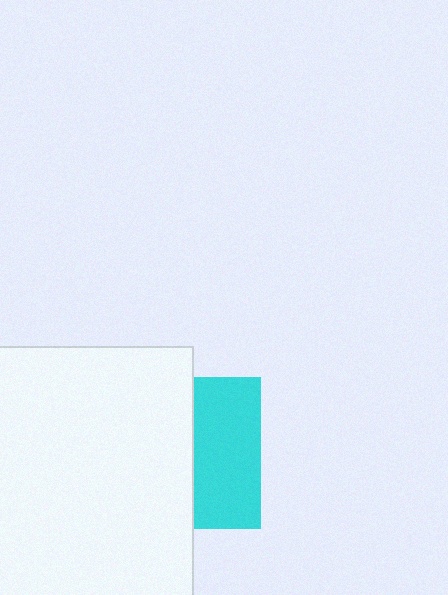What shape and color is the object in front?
The object in front is a white rectangle.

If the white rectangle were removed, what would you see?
You would see the complete cyan square.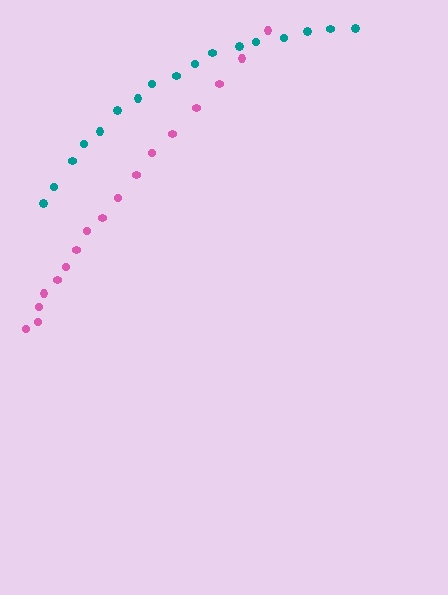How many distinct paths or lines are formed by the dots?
There are 2 distinct paths.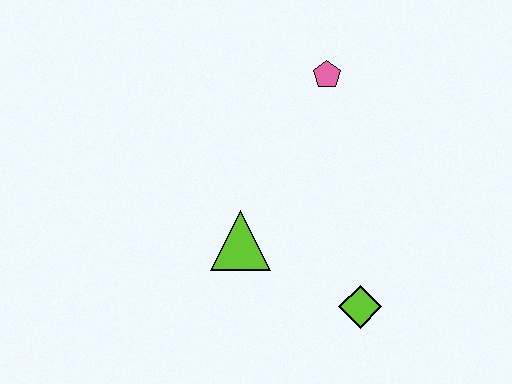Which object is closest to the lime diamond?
The lime triangle is closest to the lime diamond.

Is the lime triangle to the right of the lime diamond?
No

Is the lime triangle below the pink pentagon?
Yes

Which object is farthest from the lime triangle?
The pink pentagon is farthest from the lime triangle.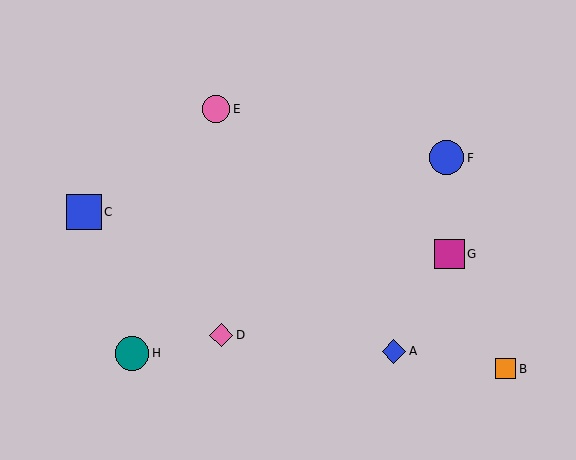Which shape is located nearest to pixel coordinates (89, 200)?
The blue square (labeled C) at (84, 212) is nearest to that location.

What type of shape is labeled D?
Shape D is a pink diamond.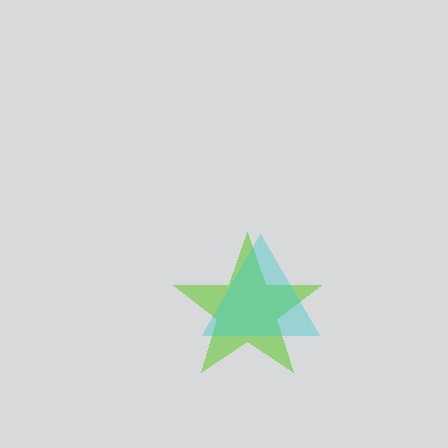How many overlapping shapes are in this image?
There are 2 overlapping shapes in the image.